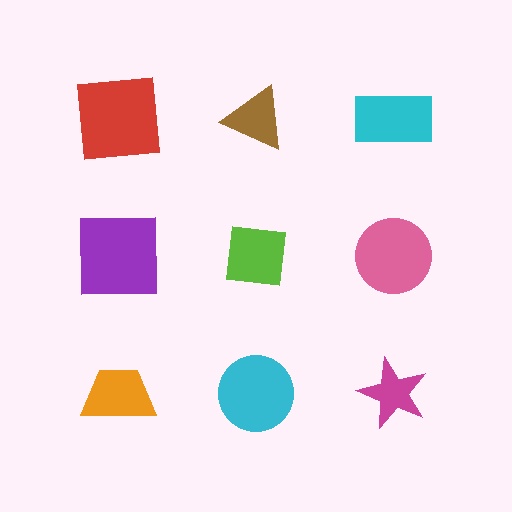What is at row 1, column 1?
A red square.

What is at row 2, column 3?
A pink circle.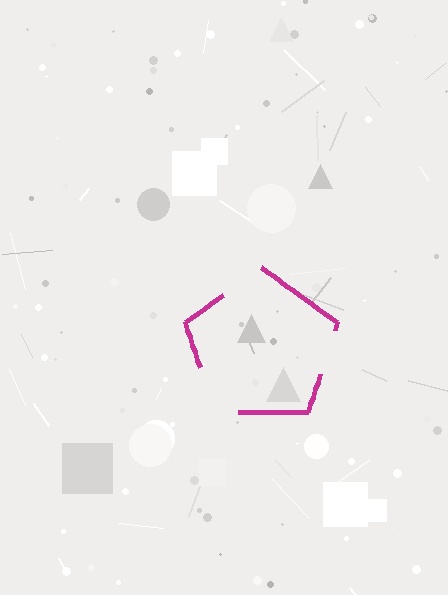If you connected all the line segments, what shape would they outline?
They would outline a pentagon.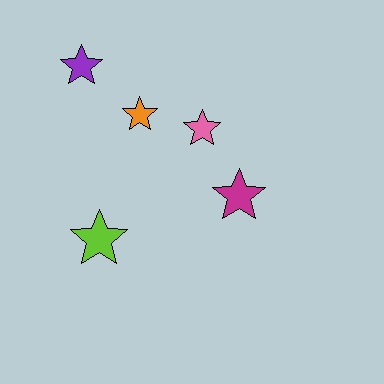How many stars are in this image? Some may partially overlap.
There are 5 stars.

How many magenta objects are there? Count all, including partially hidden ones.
There is 1 magenta object.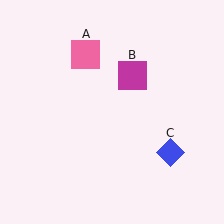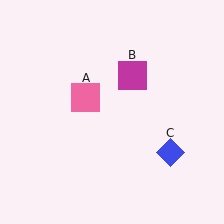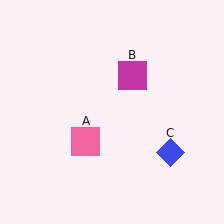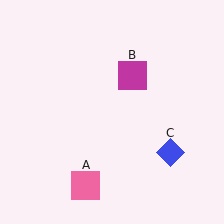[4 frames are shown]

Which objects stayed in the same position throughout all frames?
Magenta square (object B) and blue diamond (object C) remained stationary.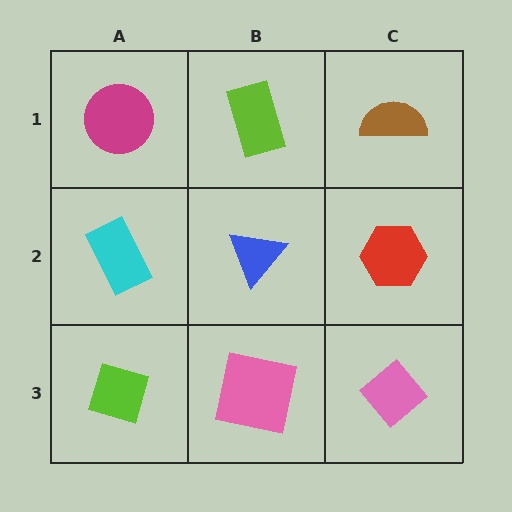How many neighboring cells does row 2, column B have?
4.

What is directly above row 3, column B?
A blue triangle.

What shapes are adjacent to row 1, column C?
A red hexagon (row 2, column C), a lime rectangle (row 1, column B).